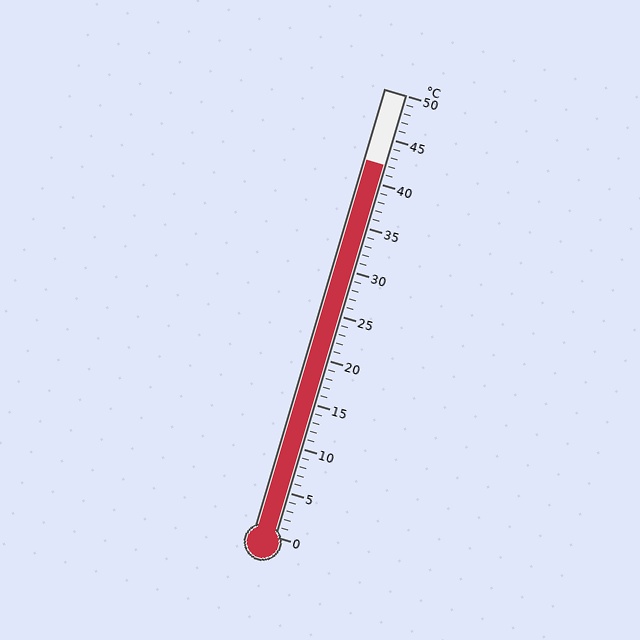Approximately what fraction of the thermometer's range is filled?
The thermometer is filled to approximately 85% of its range.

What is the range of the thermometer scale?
The thermometer scale ranges from 0°C to 50°C.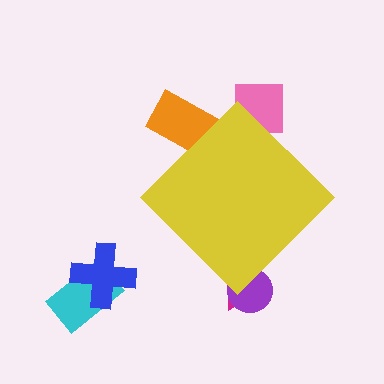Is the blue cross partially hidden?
No, the blue cross is fully visible.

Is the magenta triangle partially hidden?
Yes, the magenta triangle is partially hidden behind the yellow diamond.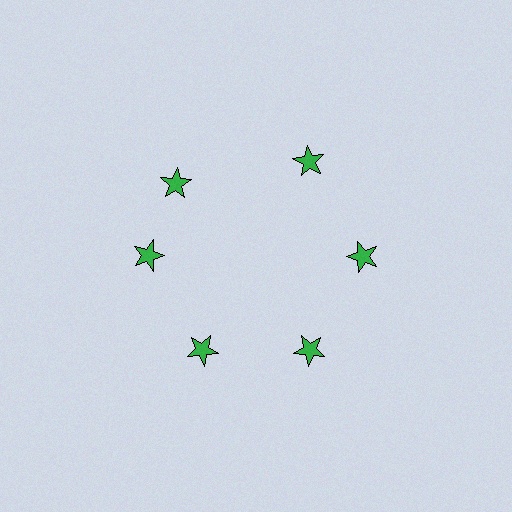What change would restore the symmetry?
The symmetry would be restored by rotating it back into even spacing with its neighbors so that all 6 stars sit at equal angles and equal distance from the center.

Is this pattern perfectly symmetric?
No. The 6 green stars are arranged in a ring, but one element near the 11 o'clock position is rotated out of alignment along the ring, breaking the 6-fold rotational symmetry.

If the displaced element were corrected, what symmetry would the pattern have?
It would have 6-fold rotational symmetry — the pattern would map onto itself every 60 degrees.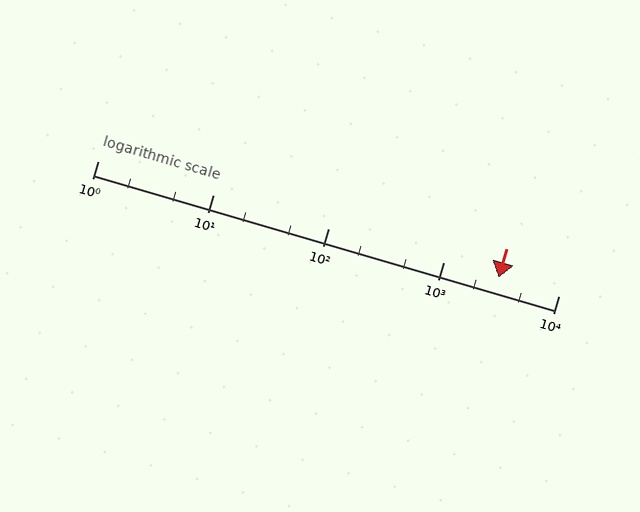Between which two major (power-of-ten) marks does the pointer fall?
The pointer is between 1000 and 10000.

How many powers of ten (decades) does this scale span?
The scale spans 4 decades, from 1 to 10000.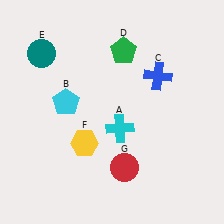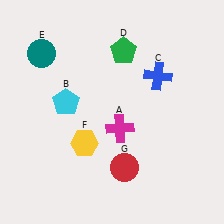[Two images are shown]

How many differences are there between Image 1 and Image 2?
There is 1 difference between the two images.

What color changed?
The cross (A) changed from cyan in Image 1 to magenta in Image 2.